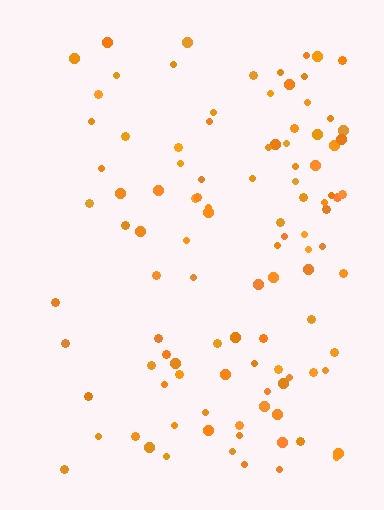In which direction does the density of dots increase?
From left to right, with the right side densest.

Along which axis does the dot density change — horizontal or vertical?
Horizontal.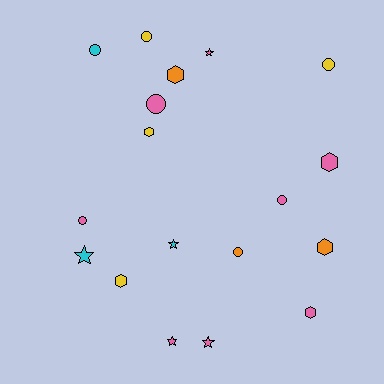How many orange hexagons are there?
There are 2 orange hexagons.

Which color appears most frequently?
Pink, with 8 objects.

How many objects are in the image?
There are 18 objects.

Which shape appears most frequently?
Circle, with 7 objects.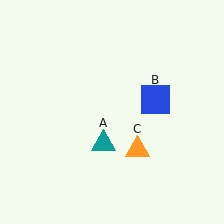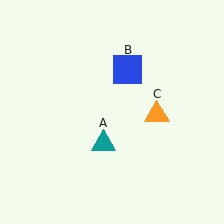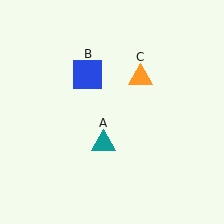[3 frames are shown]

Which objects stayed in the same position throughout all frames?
Teal triangle (object A) remained stationary.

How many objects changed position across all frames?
2 objects changed position: blue square (object B), orange triangle (object C).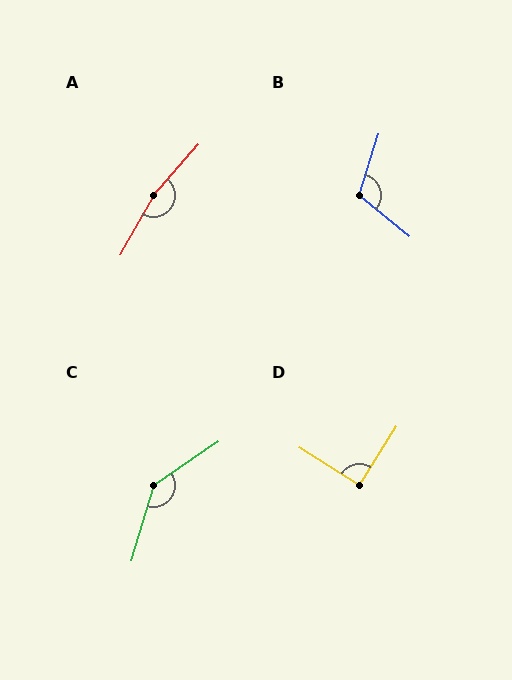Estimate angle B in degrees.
Approximately 112 degrees.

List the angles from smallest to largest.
D (91°), B (112°), C (140°), A (168°).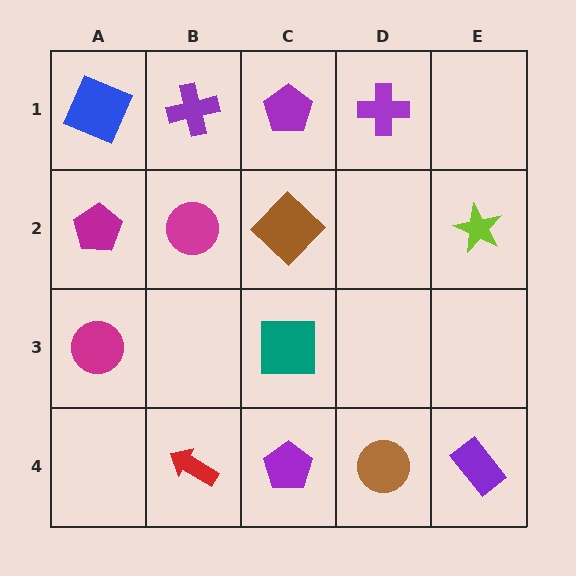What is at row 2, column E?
A lime star.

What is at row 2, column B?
A magenta circle.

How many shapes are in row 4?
4 shapes.